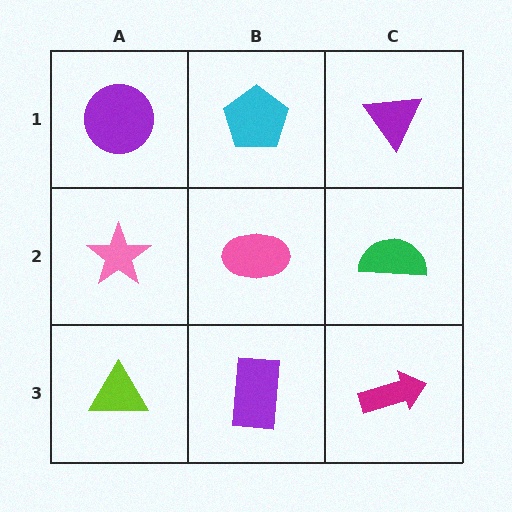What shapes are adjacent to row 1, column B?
A pink ellipse (row 2, column B), a purple circle (row 1, column A), a purple triangle (row 1, column C).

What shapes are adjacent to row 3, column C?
A green semicircle (row 2, column C), a purple rectangle (row 3, column B).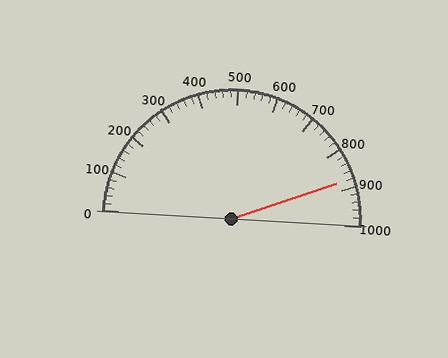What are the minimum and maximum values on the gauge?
The gauge ranges from 0 to 1000.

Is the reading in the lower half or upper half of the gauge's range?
The reading is in the upper half of the range (0 to 1000).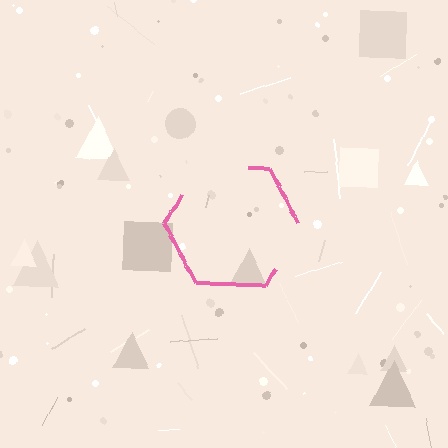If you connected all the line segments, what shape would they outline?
They would outline a hexagon.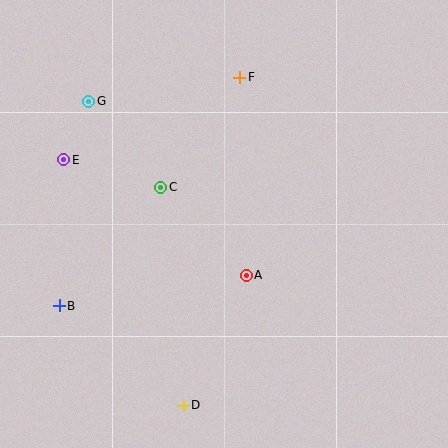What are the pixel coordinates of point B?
Point B is at (59, 305).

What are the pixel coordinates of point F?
Point F is at (240, 77).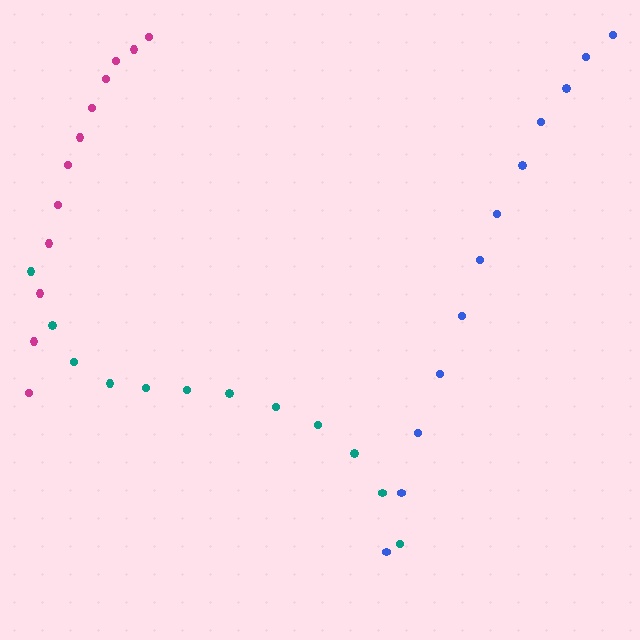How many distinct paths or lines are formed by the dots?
There are 3 distinct paths.